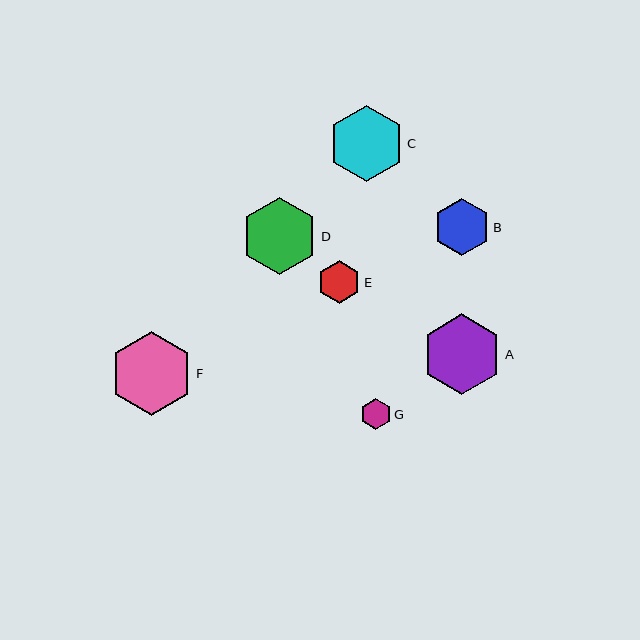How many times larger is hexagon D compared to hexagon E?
Hexagon D is approximately 1.8 times the size of hexagon E.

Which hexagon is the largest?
Hexagon F is the largest with a size of approximately 83 pixels.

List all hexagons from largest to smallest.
From largest to smallest: F, A, D, C, B, E, G.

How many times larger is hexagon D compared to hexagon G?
Hexagon D is approximately 2.5 times the size of hexagon G.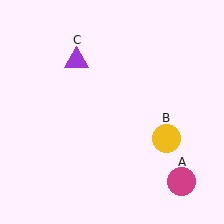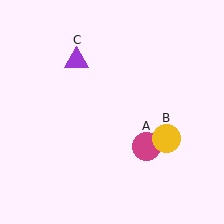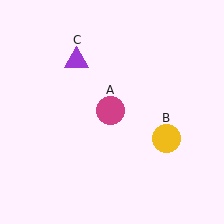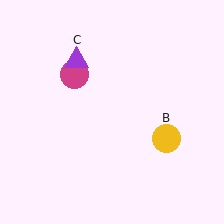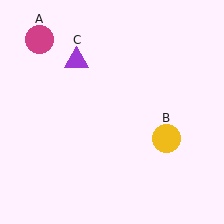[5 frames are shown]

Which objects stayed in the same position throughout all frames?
Yellow circle (object B) and purple triangle (object C) remained stationary.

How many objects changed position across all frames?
1 object changed position: magenta circle (object A).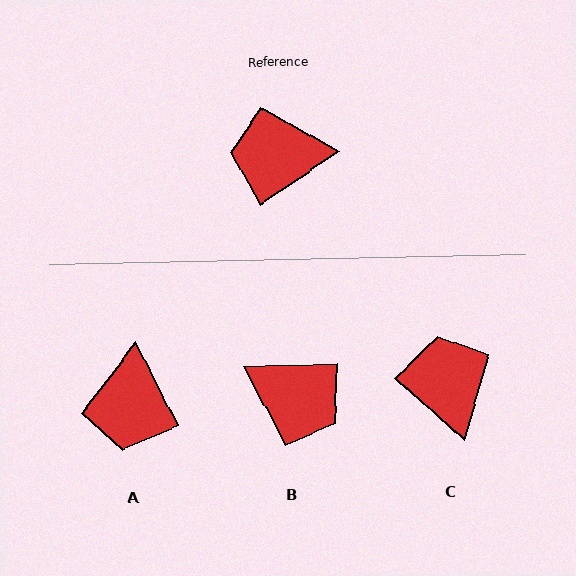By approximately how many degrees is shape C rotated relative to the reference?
Approximately 75 degrees clockwise.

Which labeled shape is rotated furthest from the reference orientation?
B, about 148 degrees away.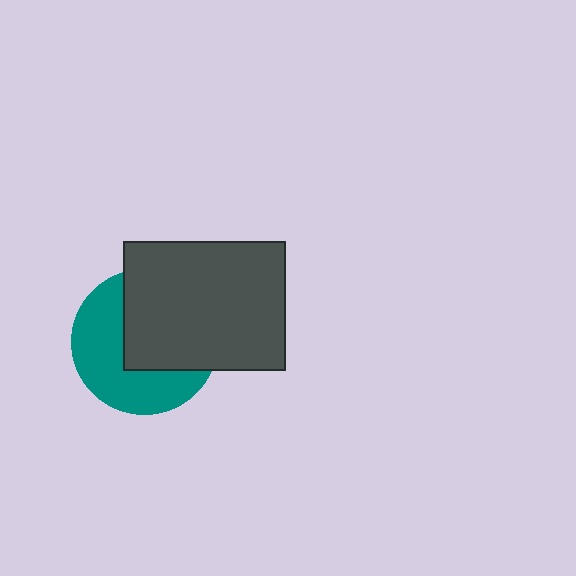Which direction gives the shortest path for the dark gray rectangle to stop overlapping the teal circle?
Moving toward the upper-right gives the shortest separation.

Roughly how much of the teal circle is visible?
About half of it is visible (roughly 50%).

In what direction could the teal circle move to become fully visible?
The teal circle could move toward the lower-left. That would shift it out from behind the dark gray rectangle entirely.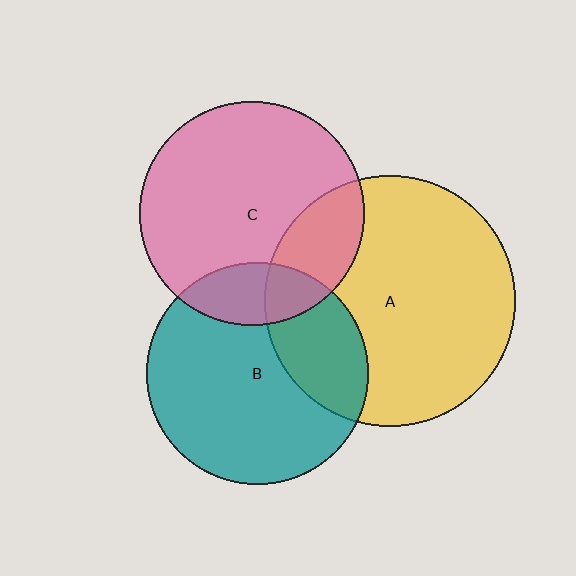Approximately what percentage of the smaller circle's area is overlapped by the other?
Approximately 20%.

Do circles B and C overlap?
Yes.